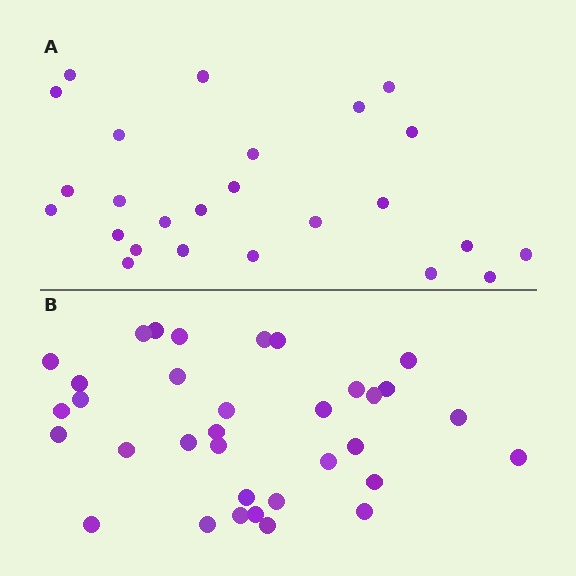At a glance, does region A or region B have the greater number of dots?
Region B (the bottom region) has more dots.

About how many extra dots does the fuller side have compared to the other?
Region B has roughly 8 or so more dots than region A.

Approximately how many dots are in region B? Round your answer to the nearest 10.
About 30 dots. (The exact count is 34, which rounds to 30.)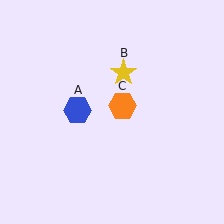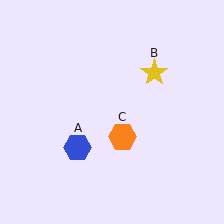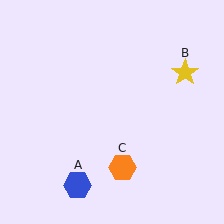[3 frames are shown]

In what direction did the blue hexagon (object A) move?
The blue hexagon (object A) moved down.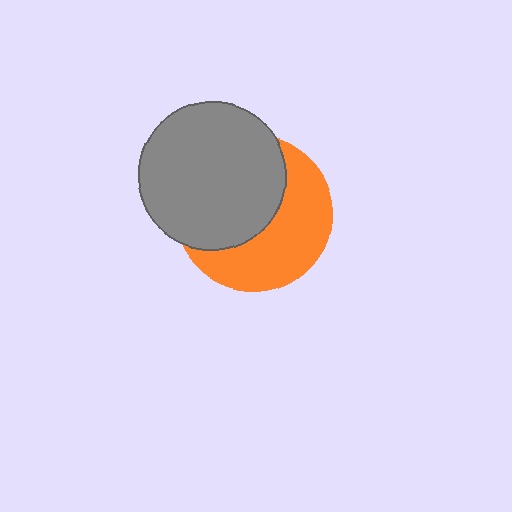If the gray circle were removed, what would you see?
You would see the complete orange circle.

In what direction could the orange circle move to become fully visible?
The orange circle could move toward the lower-right. That would shift it out from behind the gray circle entirely.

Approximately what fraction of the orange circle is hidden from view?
Roughly 52% of the orange circle is hidden behind the gray circle.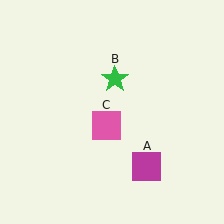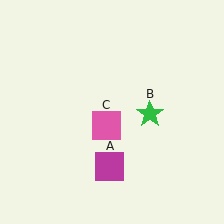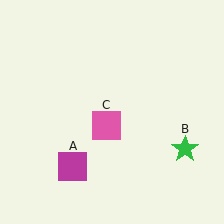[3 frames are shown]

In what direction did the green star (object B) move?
The green star (object B) moved down and to the right.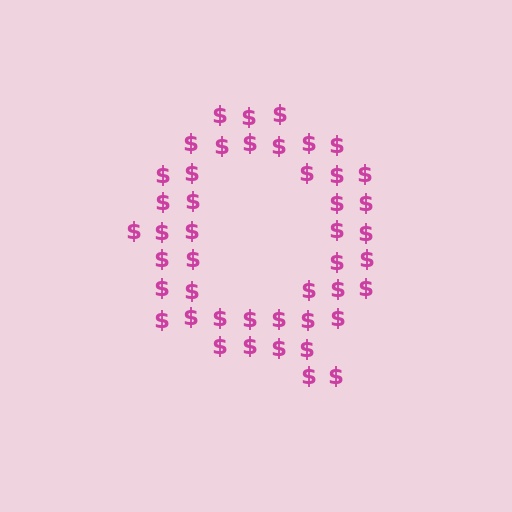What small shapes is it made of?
It is made of small dollar signs.